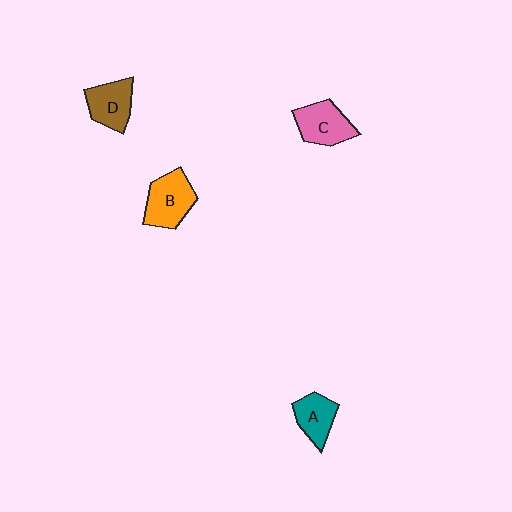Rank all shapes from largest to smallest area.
From largest to smallest: B (orange), C (pink), D (brown), A (teal).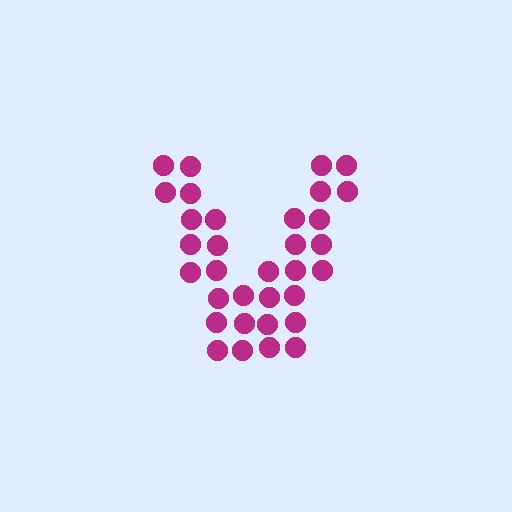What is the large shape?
The large shape is the letter V.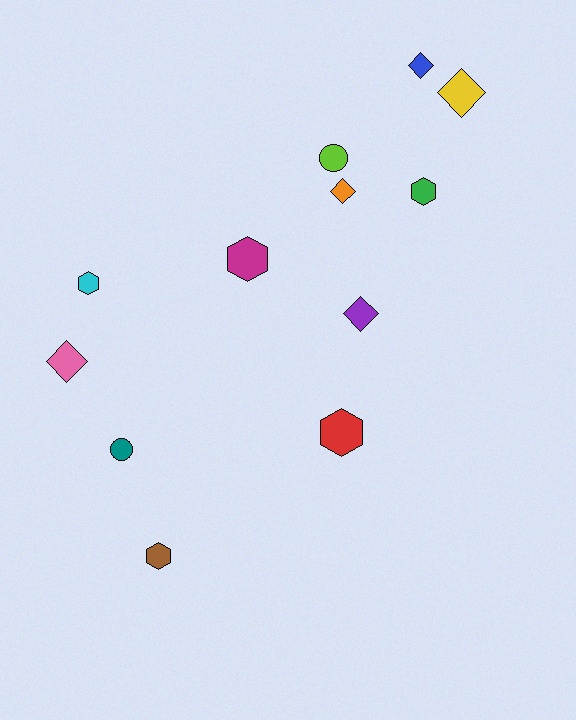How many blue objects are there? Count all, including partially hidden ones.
There is 1 blue object.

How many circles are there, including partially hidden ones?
There are 2 circles.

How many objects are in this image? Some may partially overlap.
There are 12 objects.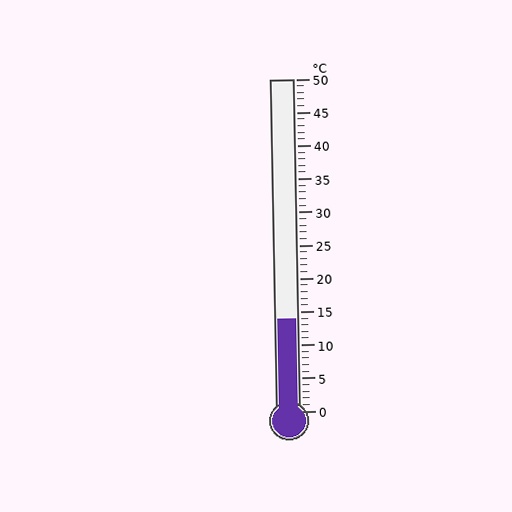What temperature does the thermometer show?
The thermometer shows approximately 14°C.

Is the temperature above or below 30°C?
The temperature is below 30°C.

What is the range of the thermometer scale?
The thermometer scale ranges from 0°C to 50°C.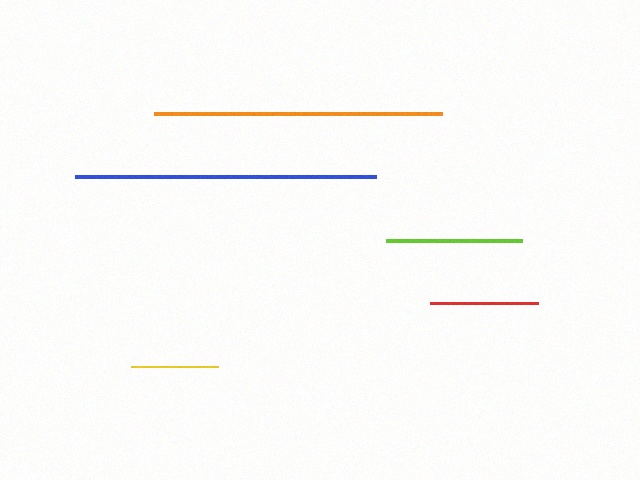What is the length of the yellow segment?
The yellow segment is approximately 87 pixels long.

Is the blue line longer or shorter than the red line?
The blue line is longer than the red line.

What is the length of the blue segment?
The blue segment is approximately 301 pixels long.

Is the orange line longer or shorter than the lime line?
The orange line is longer than the lime line.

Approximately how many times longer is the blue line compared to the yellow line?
The blue line is approximately 3.5 times the length of the yellow line.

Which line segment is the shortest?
The yellow line is the shortest at approximately 87 pixels.